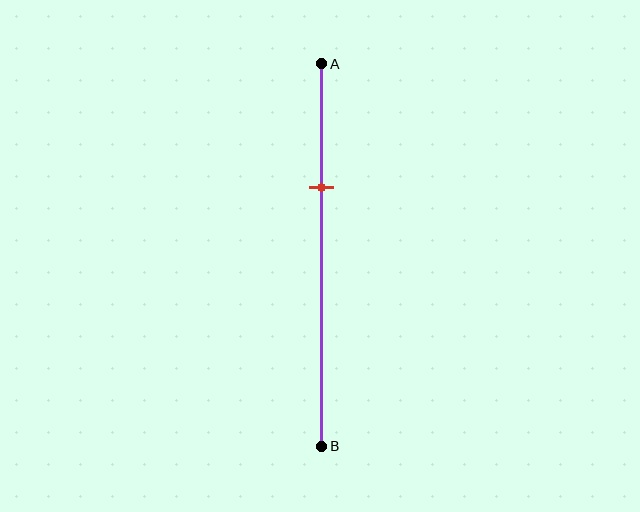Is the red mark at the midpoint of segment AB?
No, the mark is at about 30% from A, not at the 50% midpoint.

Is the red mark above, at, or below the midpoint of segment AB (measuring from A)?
The red mark is above the midpoint of segment AB.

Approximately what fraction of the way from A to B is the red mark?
The red mark is approximately 30% of the way from A to B.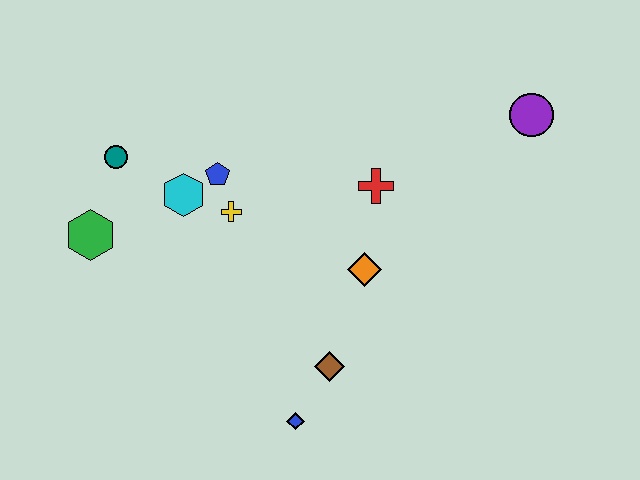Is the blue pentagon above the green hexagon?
Yes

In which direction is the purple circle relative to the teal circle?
The purple circle is to the right of the teal circle.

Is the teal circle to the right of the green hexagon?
Yes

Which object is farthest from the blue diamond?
The purple circle is farthest from the blue diamond.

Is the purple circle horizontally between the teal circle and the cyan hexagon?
No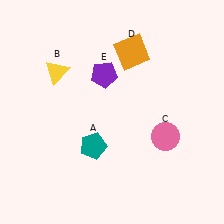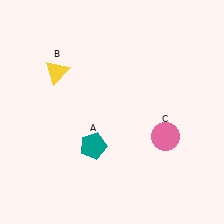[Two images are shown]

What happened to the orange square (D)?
The orange square (D) was removed in Image 2. It was in the top-right area of Image 1.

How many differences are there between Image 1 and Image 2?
There are 2 differences between the two images.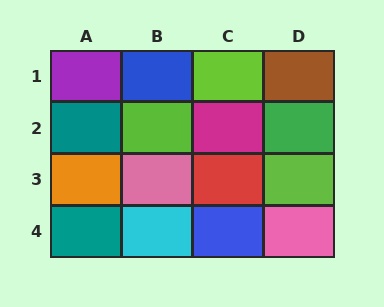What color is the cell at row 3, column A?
Orange.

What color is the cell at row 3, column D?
Lime.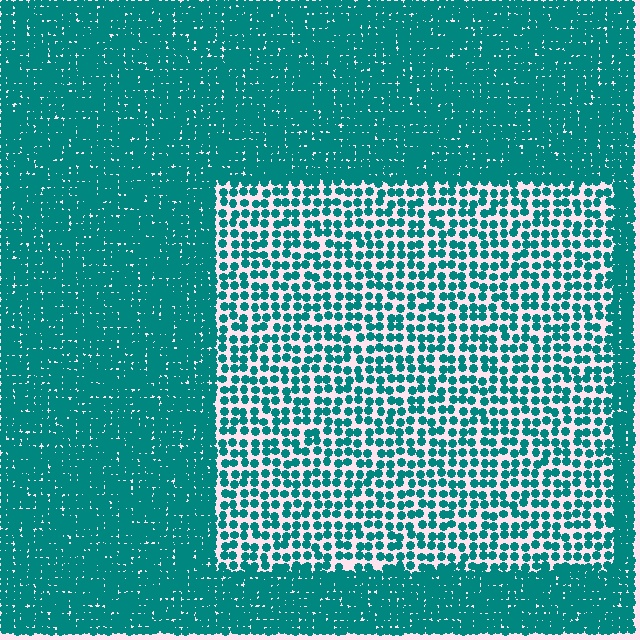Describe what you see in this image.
The image contains small teal elements arranged at two different densities. A rectangle-shaped region is visible where the elements are less densely packed than the surrounding area.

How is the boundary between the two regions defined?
The boundary is defined by a change in element density (approximately 2.2x ratio). All elements are the same color, size, and shape.